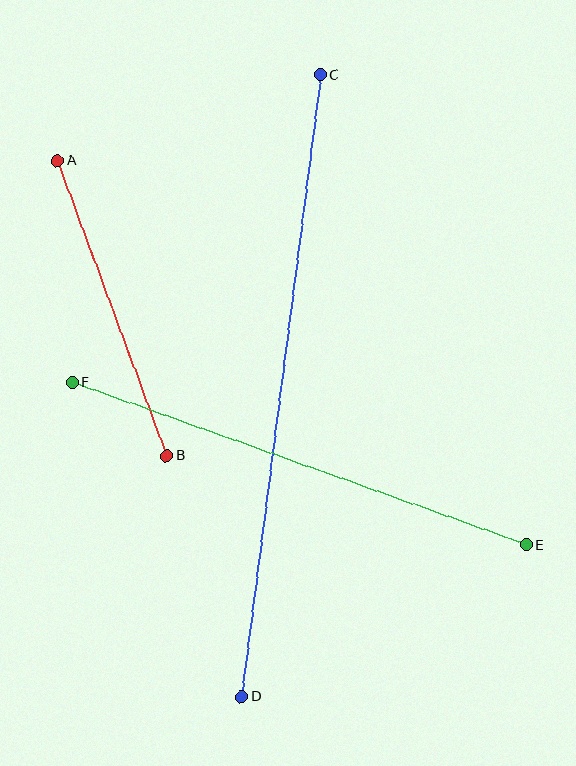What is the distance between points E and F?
The distance is approximately 482 pixels.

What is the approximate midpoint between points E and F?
The midpoint is at approximately (299, 464) pixels.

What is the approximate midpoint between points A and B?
The midpoint is at approximately (112, 308) pixels.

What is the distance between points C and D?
The distance is approximately 627 pixels.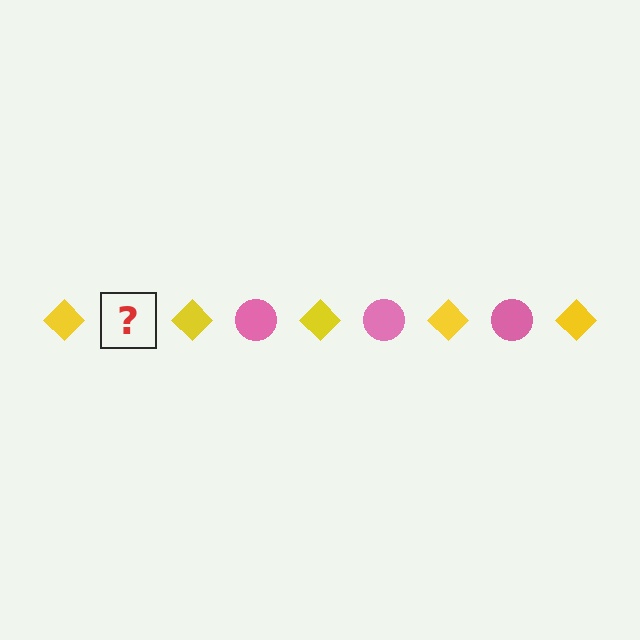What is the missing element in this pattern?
The missing element is a pink circle.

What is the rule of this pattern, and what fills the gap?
The rule is that the pattern alternates between yellow diamond and pink circle. The gap should be filled with a pink circle.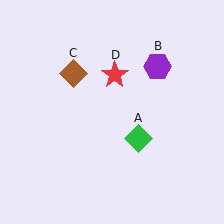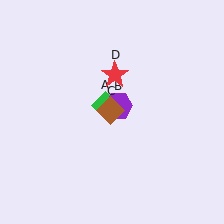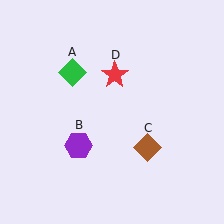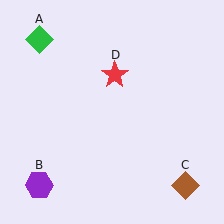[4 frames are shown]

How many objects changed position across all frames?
3 objects changed position: green diamond (object A), purple hexagon (object B), brown diamond (object C).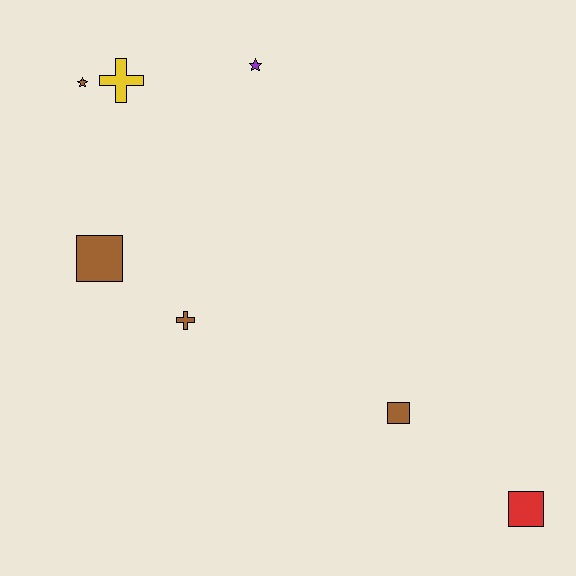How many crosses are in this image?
There are 2 crosses.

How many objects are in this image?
There are 7 objects.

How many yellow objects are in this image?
There is 1 yellow object.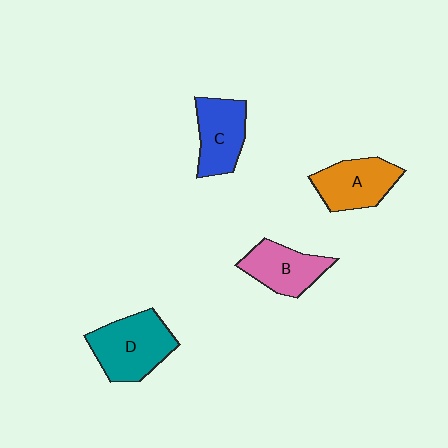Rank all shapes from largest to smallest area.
From largest to smallest: D (teal), A (orange), C (blue), B (pink).